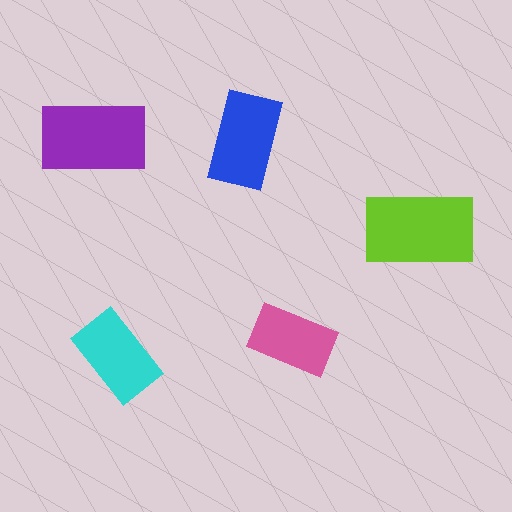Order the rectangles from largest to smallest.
the lime one, the purple one, the blue one, the cyan one, the pink one.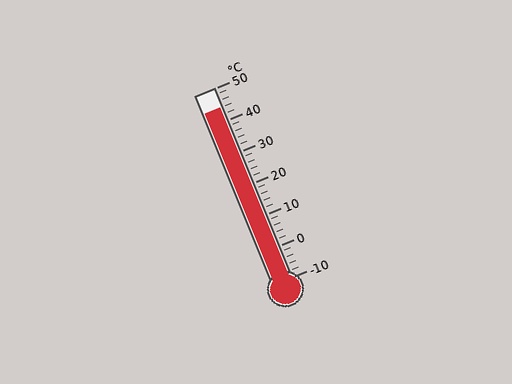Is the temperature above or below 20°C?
The temperature is above 20°C.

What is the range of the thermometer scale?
The thermometer scale ranges from -10°C to 50°C.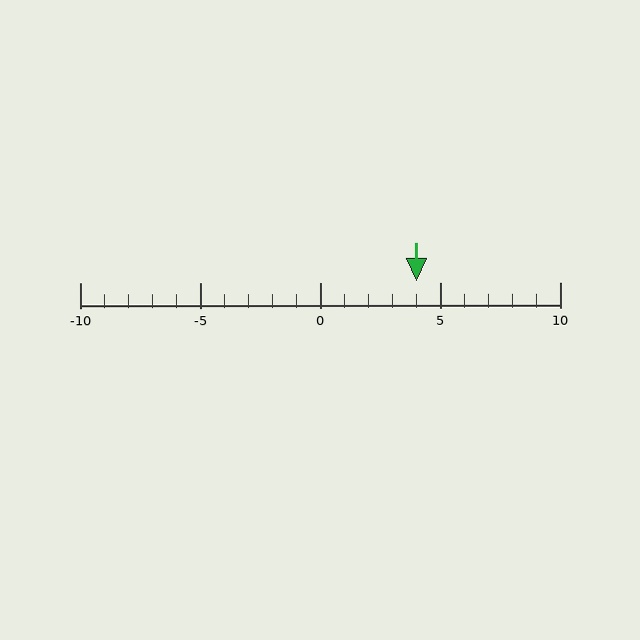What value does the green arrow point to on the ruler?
The green arrow points to approximately 4.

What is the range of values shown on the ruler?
The ruler shows values from -10 to 10.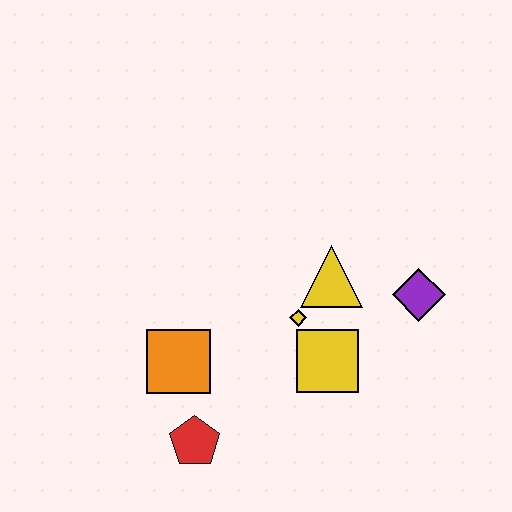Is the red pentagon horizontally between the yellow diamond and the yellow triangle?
No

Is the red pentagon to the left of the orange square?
No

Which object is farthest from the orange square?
The purple diamond is farthest from the orange square.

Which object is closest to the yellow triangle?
The yellow diamond is closest to the yellow triangle.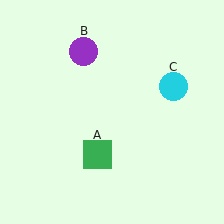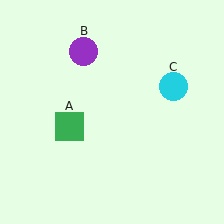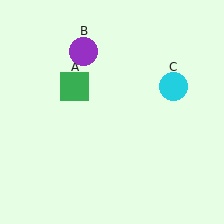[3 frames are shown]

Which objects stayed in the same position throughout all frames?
Purple circle (object B) and cyan circle (object C) remained stationary.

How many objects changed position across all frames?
1 object changed position: green square (object A).